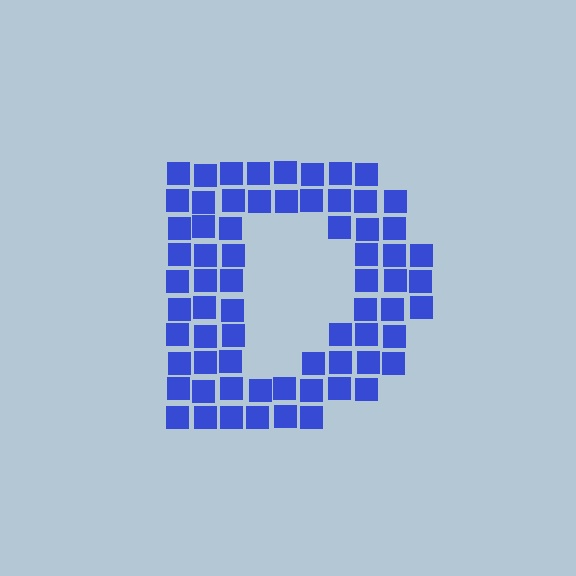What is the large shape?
The large shape is the letter D.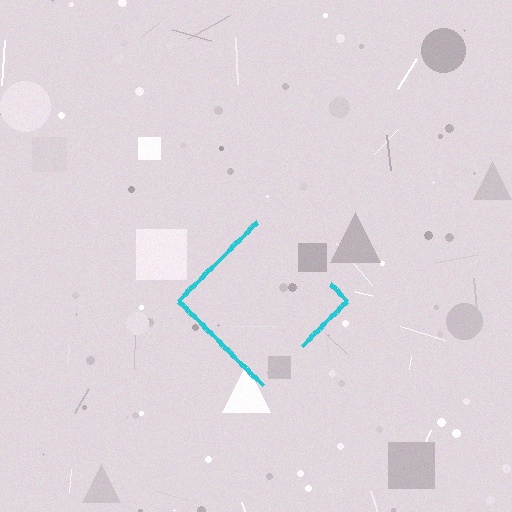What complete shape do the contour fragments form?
The contour fragments form a diamond.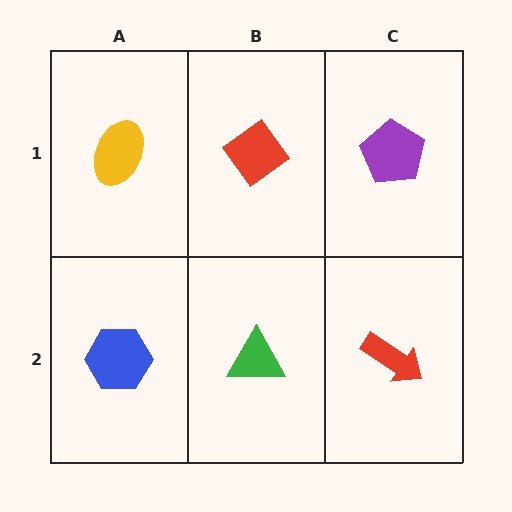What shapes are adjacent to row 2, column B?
A red diamond (row 1, column B), a blue hexagon (row 2, column A), a red arrow (row 2, column C).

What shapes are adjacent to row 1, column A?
A blue hexagon (row 2, column A), a red diamond (row 1, column B).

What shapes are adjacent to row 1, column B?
A green triangle (row 2, column B), a yellow ellipse (row 1, column A), a purple pentagon (row 1, column C).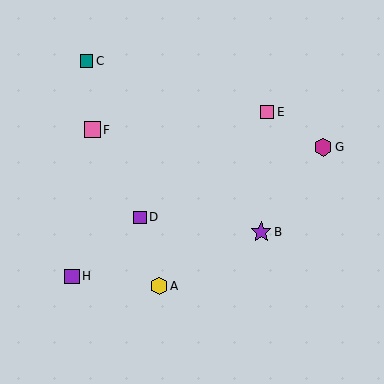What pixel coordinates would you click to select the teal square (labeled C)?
Click at (87, 61) to select the teal square C.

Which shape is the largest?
The purple star (labeled B) is the largest.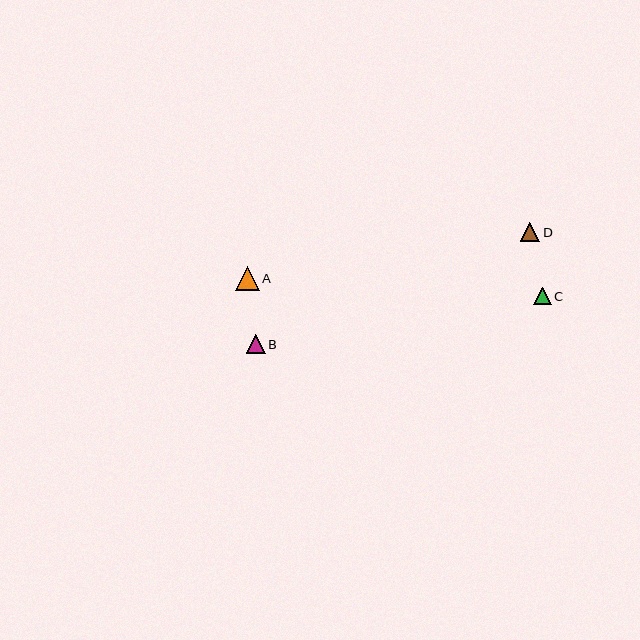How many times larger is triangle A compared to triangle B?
Triangle A is approximately 1.3 times the size of triangle B.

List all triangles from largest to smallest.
From largest to smallest: A, D, B, C.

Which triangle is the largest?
Triangle A is the largest with a size of approximately 24 pixels.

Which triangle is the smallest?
Triangle C is the smallest with a size of approximately 17 pixels.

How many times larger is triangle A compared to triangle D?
Triangle A is approximately 1.2 times the size of triangle D.